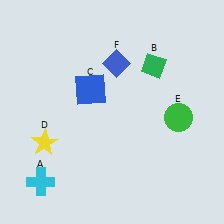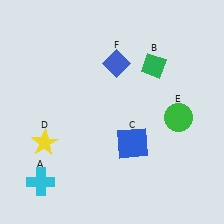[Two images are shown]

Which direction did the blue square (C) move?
The blue square (C) moved down.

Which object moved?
The blue square (C) moved down.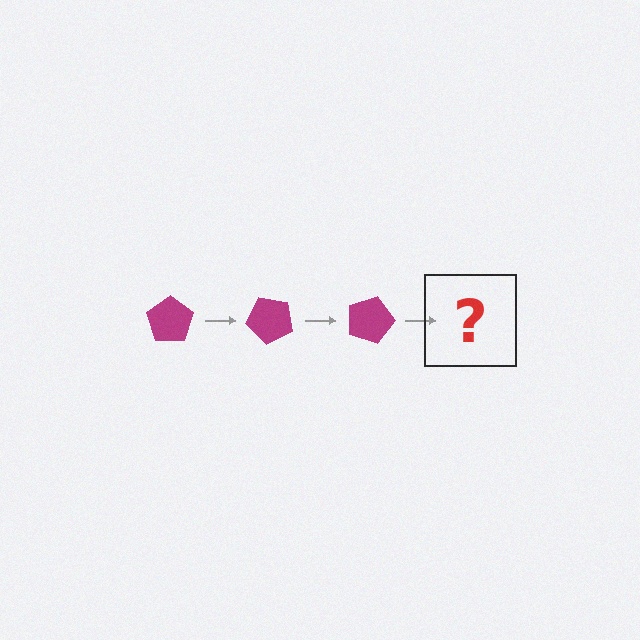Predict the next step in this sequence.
The next step is a magenta pentagon rotated 135 degrees.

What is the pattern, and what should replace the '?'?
The pattern is that the pentagon rotates 45 degrees each step. The '?' should be a magenta pentagon rotated 135 degrees.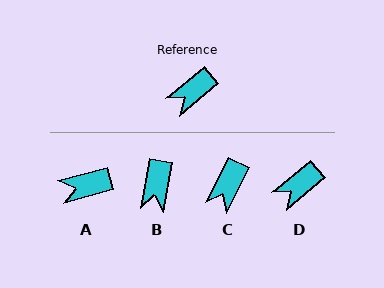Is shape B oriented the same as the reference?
No, it is off by about 40 degrees.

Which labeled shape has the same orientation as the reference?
D.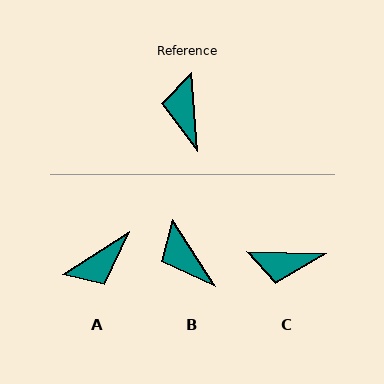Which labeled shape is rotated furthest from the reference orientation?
A, about 119 degrees away.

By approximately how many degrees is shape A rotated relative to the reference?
Approximately 119 degrees counter-clockwise.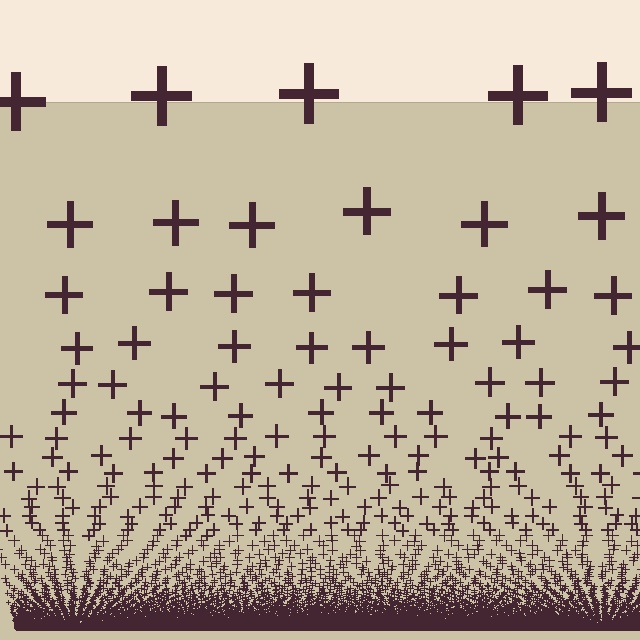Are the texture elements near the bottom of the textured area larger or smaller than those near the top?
Smaller. The gradient is inverted — elements near the bottom are smaller and denser.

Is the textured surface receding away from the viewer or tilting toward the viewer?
The surface appears to tilt toward the viewer. Texture elements get larger and sparser toward the top.